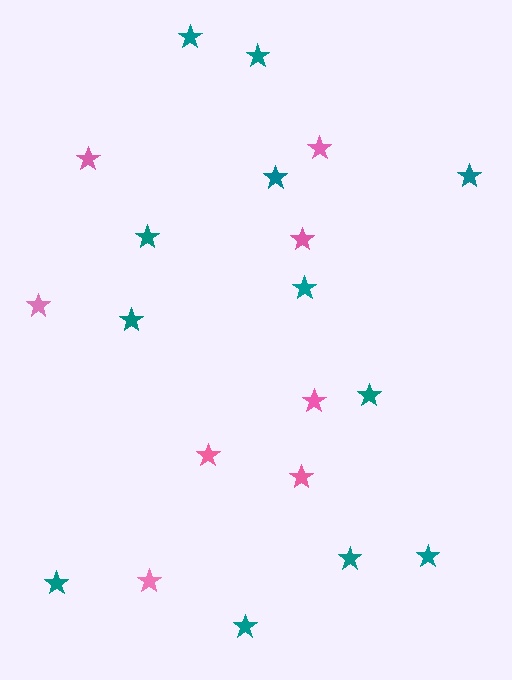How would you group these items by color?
There are 2 groups: one group of teal stars (12) and one group of pink stars (8).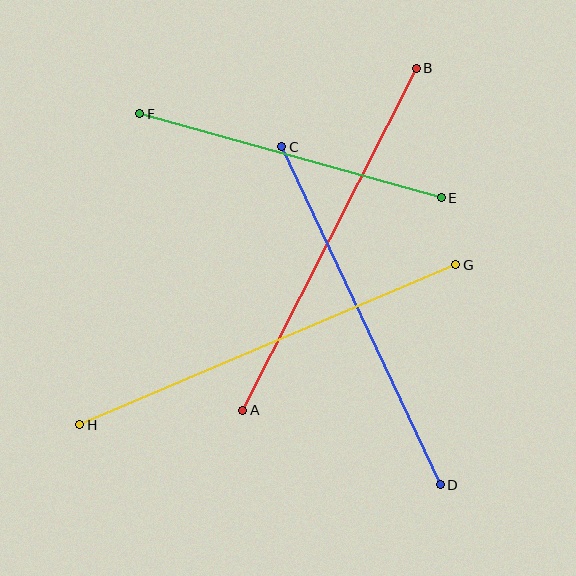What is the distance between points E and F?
The distance is approximately 313 pixels.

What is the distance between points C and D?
The distance is approximately 373 pixels.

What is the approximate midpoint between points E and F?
The midpoint is at approximately (290, 156) pixels.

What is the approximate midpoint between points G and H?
The midpoint is at approximately (268, 345) pixels.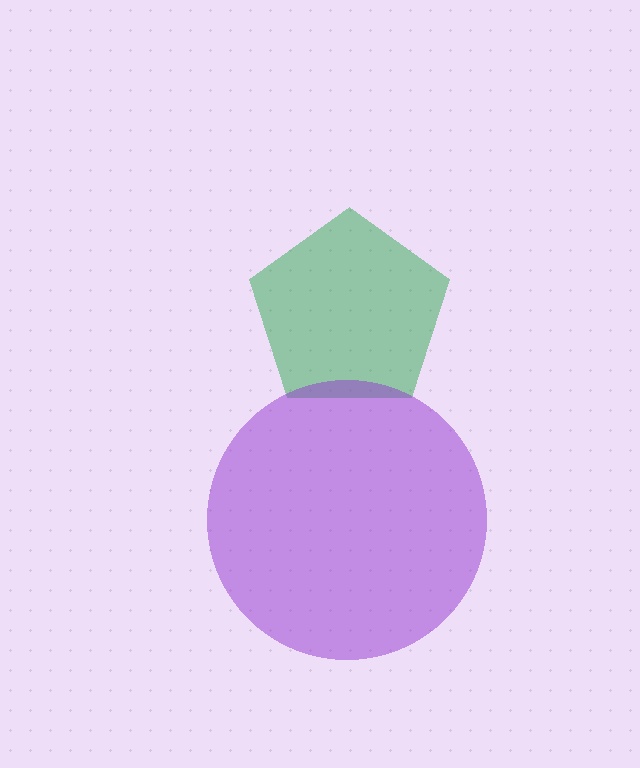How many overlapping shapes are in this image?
There are 2 overlapping shapes in the image.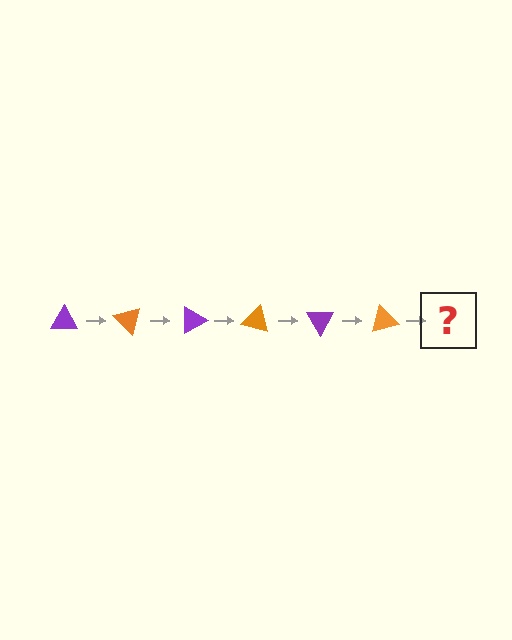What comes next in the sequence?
The next element should be a purple triangle, rotated 270 degrees from the start.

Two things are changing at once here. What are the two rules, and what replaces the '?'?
The two rules are that it rotates 45 degrees each step and the color cycles through purple and orange. The '?' should be a purple triangle, rotated 270 degrees from the start.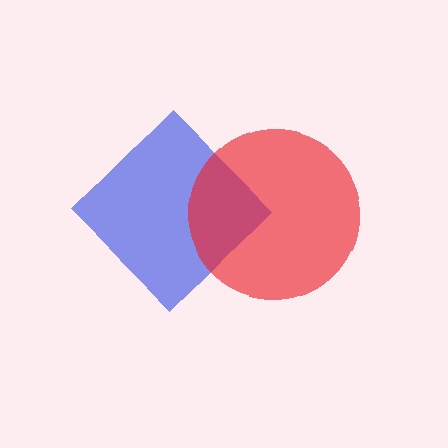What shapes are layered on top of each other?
The layered shapes are: a blue diamond, a red circle.